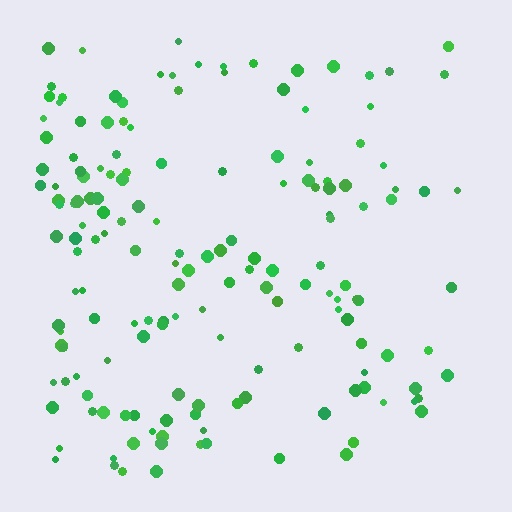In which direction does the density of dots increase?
From right to left, with the left side densest.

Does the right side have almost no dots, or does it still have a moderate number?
Still a moderate number, just noticeably fewer than the left.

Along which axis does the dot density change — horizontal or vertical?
Horizontal.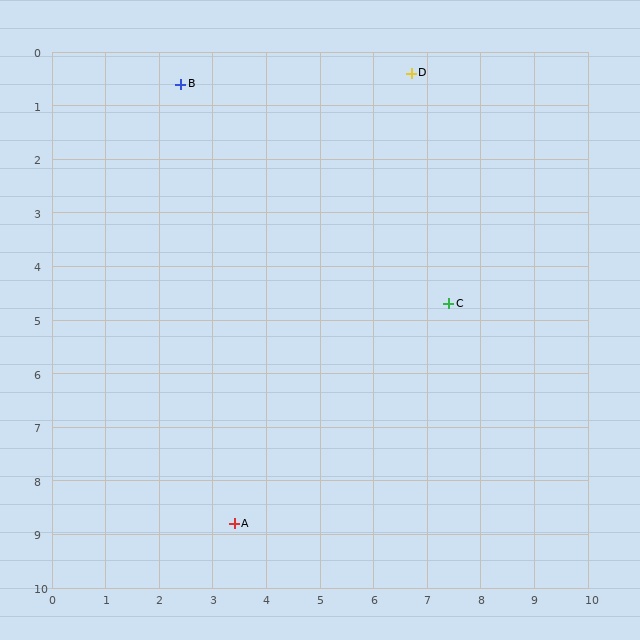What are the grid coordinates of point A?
Point A is at approximately (3.4, 8.8).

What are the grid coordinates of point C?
Point C is at approximately (7.4, 4.7).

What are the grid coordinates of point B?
Point B is at approximately (2.4, 0.6).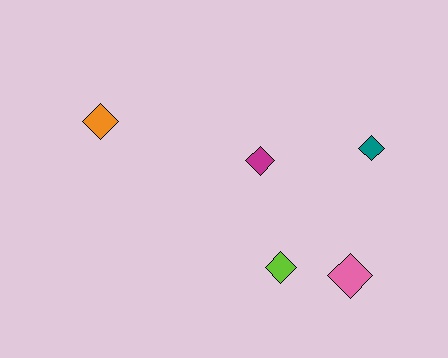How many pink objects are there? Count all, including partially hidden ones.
There is 1 pink object.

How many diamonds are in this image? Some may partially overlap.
There are 5 diamonds.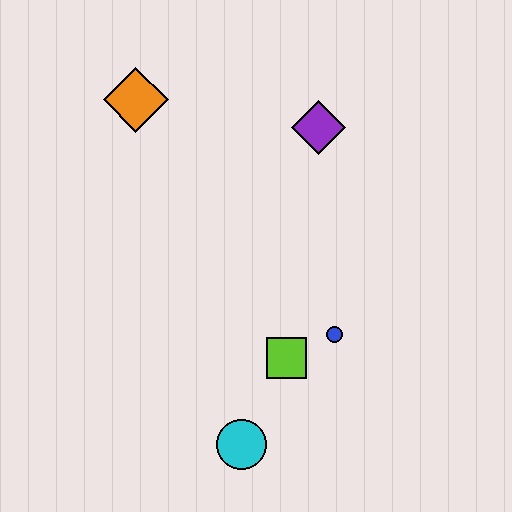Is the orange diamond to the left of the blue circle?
Yes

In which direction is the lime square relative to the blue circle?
The lime square is to the left of the blue circle.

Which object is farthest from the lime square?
The orange diamond is farthest from the lime square.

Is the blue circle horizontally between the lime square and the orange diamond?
No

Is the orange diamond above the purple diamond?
Yes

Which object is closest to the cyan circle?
The lime square is closest to the cyan circle.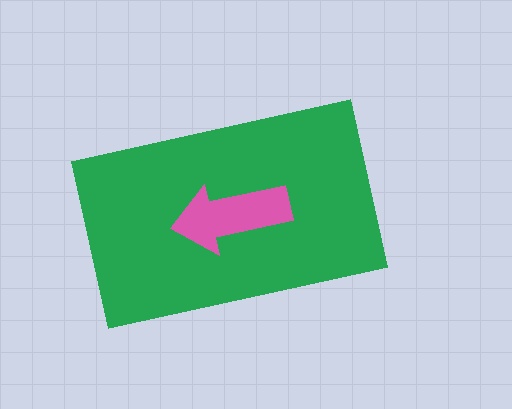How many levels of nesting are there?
2.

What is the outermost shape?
The green rectangle.